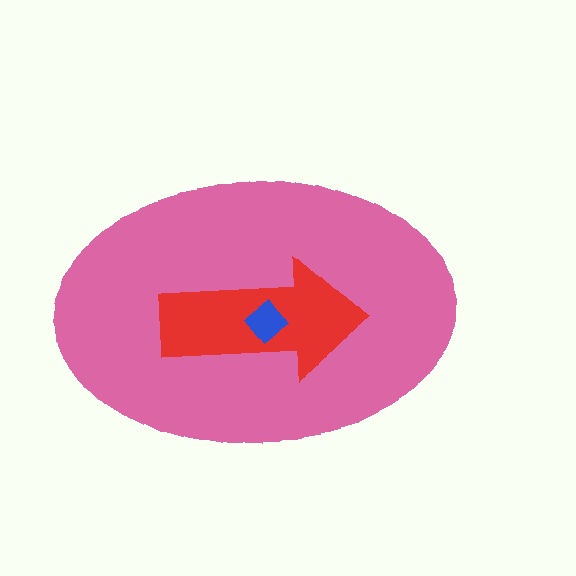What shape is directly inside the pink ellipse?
The red arrow.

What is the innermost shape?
The blue diamond.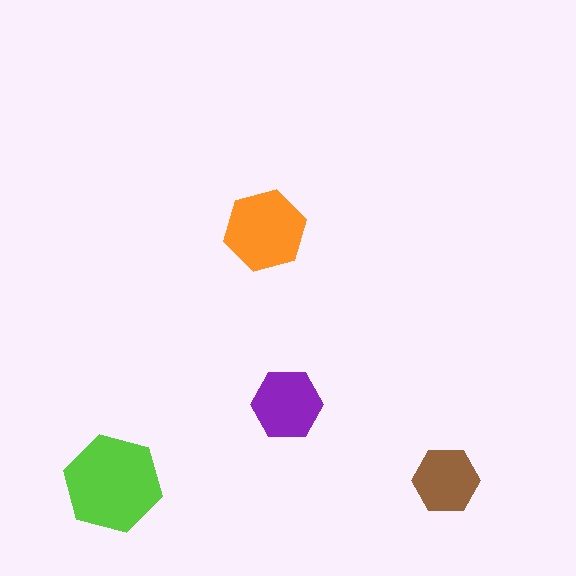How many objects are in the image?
There are 4 objects in the image.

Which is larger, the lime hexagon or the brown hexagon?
The lime one.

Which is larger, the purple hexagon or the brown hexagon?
The purple one.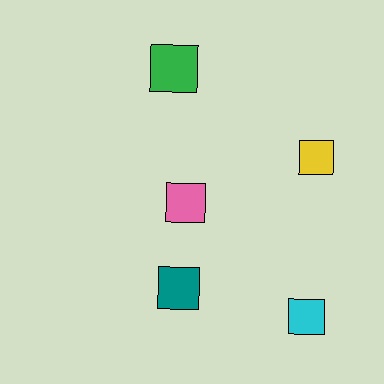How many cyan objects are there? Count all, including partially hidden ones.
There is 1 cyan object.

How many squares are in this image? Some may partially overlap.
There are 5 squares.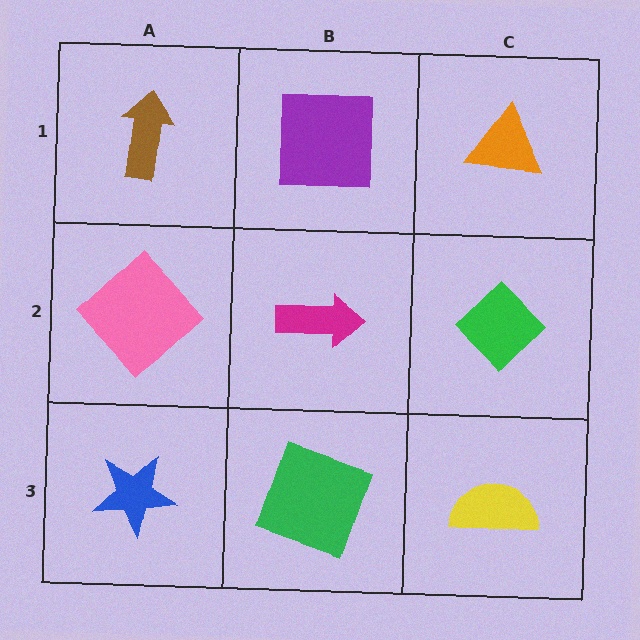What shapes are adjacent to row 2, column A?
A brown arrow (row 1, column A), a blue star (row 3, column A), a magenta arrow (row 2, column B).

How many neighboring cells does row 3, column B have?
3.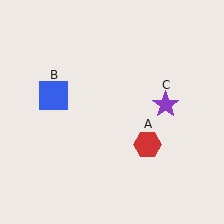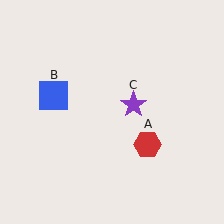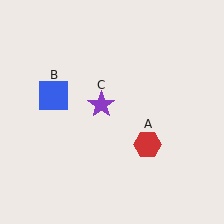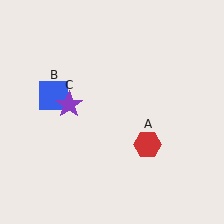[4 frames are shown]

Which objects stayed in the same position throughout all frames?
Red hexagon (object A) and blue square (object B) remained stationary.